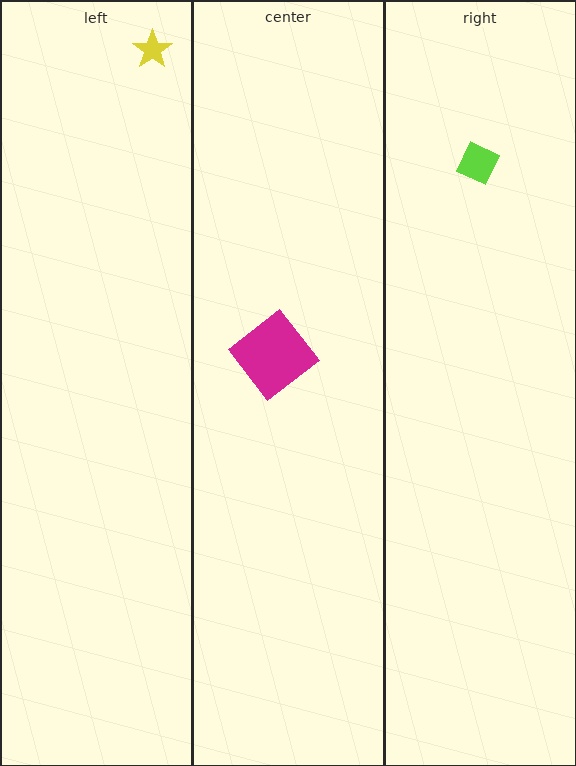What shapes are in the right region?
The lime diamond.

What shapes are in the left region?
The yellow star.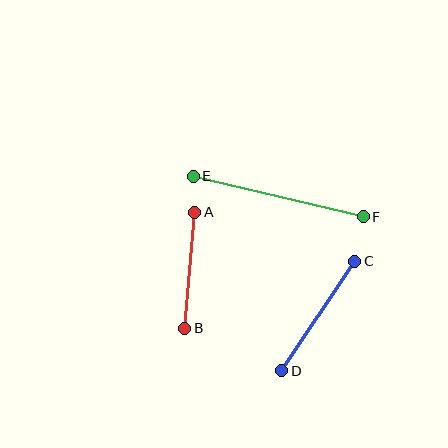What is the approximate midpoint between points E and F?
The midpoint is at approximately (278, 197) pixels.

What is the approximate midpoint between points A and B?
The midpoint is at approximately (190, 270) pixels.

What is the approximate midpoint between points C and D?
The midpoint is at approximately (318, 316) pixels.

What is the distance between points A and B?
The distance is approximately 116 pixels.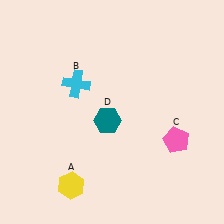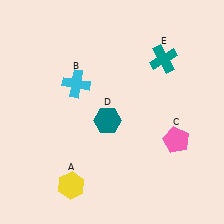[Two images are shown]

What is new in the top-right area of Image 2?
A teal cross (E) was added in the top-right area of Image 2.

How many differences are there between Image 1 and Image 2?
There is 1 difference between the two images.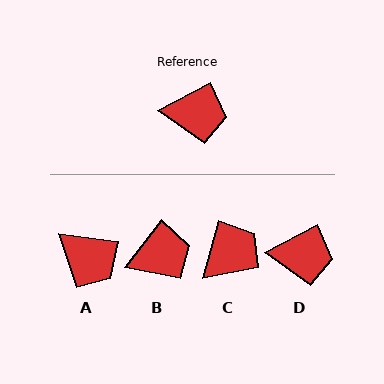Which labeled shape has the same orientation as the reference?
D.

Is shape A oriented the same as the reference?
No, it is off by about 36 degrees.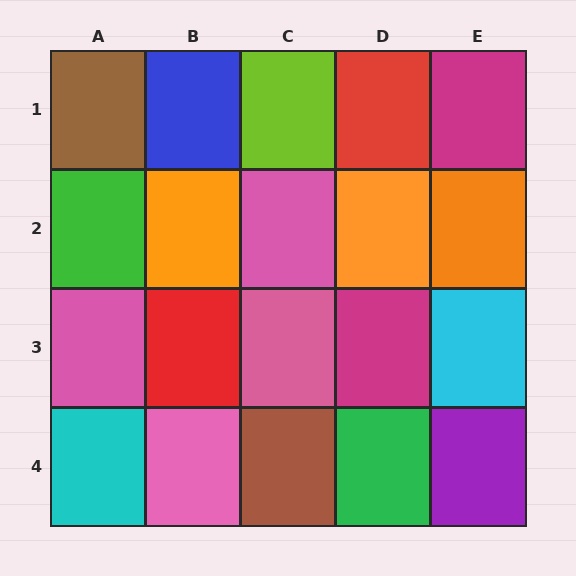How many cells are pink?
4 cells are pink.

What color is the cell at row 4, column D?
Green.